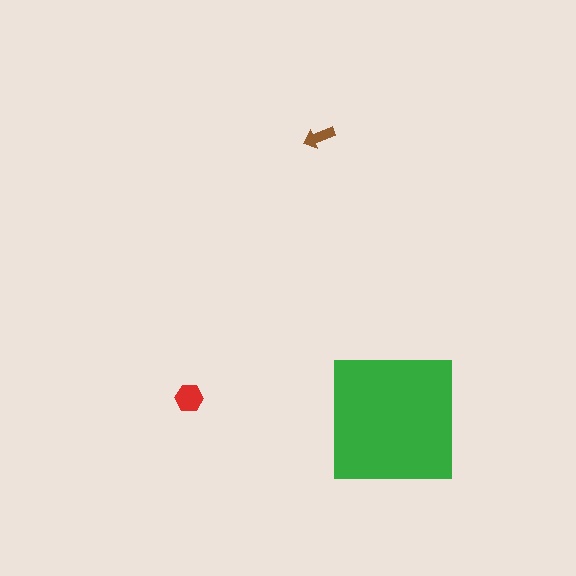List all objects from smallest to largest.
The brown arrow, the red hexagon, the green square.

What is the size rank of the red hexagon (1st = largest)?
2nd.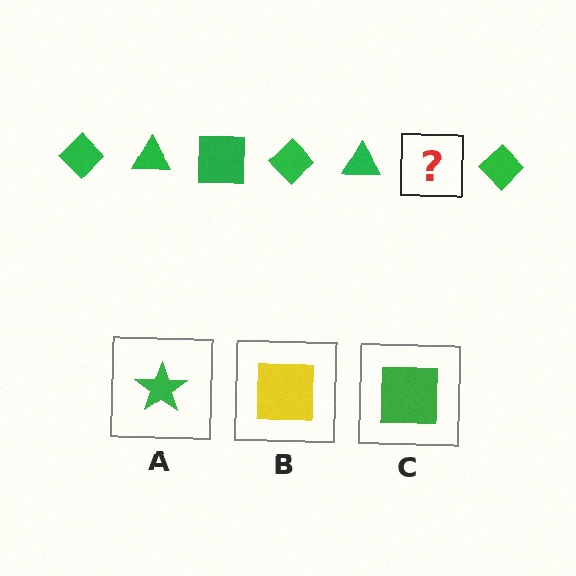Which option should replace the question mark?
Option C.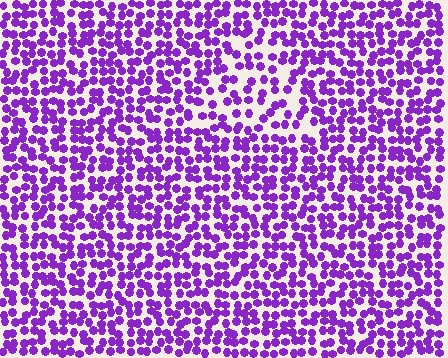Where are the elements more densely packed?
The elements are more densely packed outside the triangle boundary.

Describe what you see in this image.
The image contains small purple elements arranged at two different densities. A triangle-shaped region is visible where the elements are less densely packed than the surrounding area.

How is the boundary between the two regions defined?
The boundary is defined by a change in element density (approximately 1.6x ratio). All elements are the same color, size, and shape.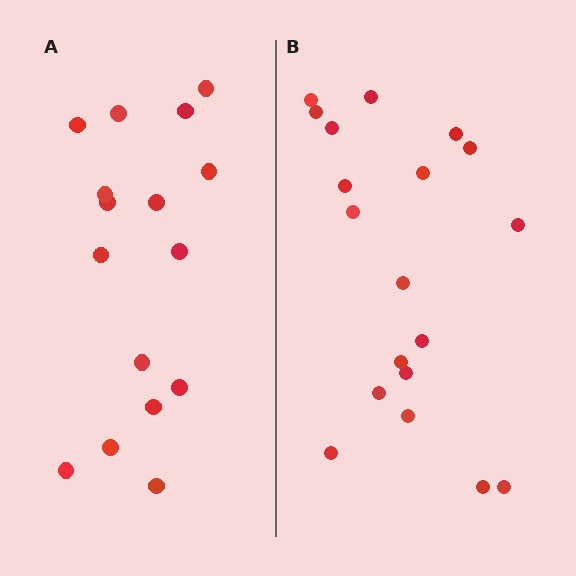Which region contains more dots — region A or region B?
Region B (the right region) has more dots.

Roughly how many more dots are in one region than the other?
Region B has just a few more — roughly 2 or 3 more dots than region A.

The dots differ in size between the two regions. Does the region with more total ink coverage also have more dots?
No. Region A has more total ink coverage because its dots are larger, but region B actually contains more individual dots. Total area can be misleading — the number of items is what matters here.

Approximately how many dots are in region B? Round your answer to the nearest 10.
About 20 dots. (The exact count is 19, which rounds to 20.)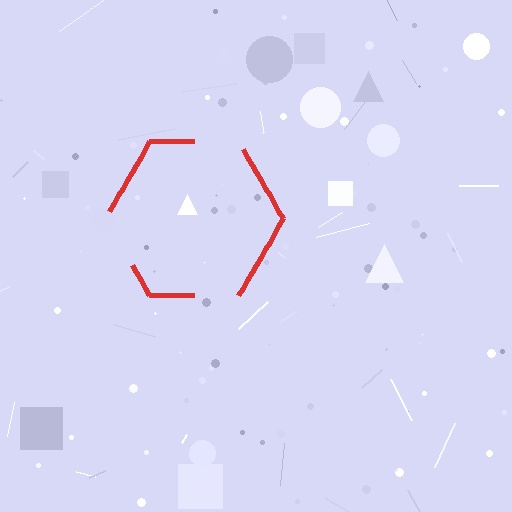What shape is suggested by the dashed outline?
The dashed outline suggests a hexagon.